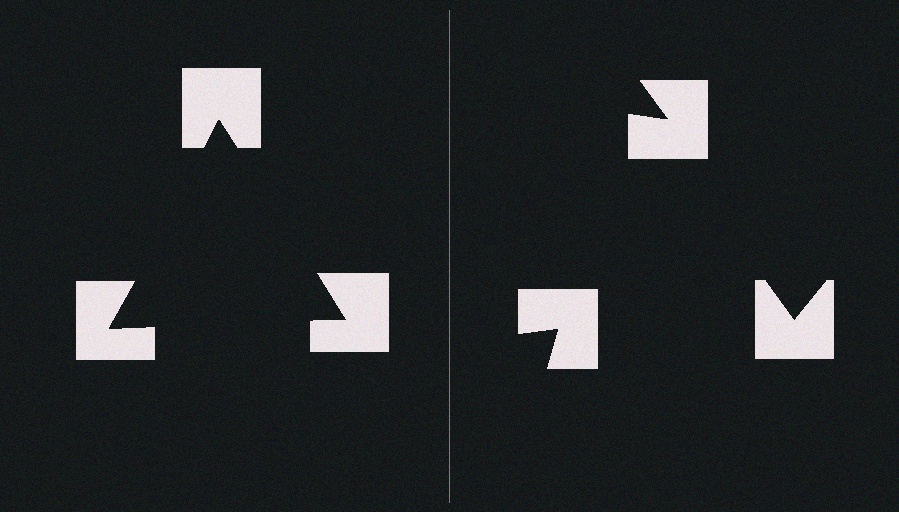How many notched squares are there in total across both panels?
6 — 3 on each side.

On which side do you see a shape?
An illusory triangle appears on the left side. On the right side the wedge cuts are rotated, so no coherent shape forms.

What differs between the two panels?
The notched squares are positioned identically on both sides; only the wedge orientations differ. On the left they align to a triangle; on the right they are misaligned.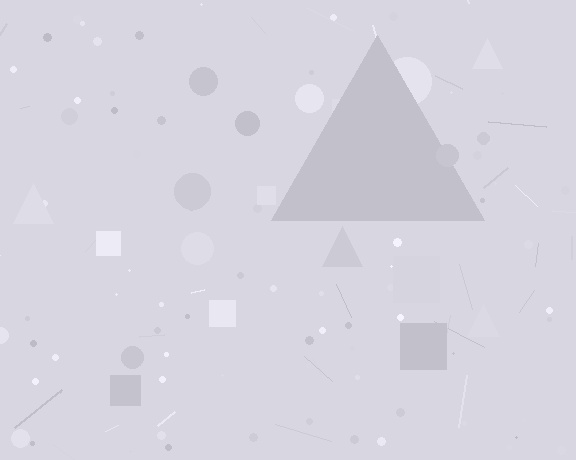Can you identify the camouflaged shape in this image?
The camouflaged shape is a triangle.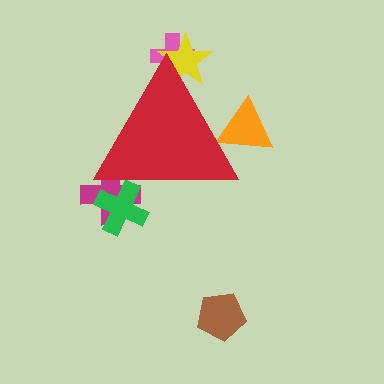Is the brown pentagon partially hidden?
No, the brown pentagon is fully visible.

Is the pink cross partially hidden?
Yes, the pink cross is partially hidden behind the red triangle.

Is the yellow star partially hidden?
Yes, the yellow star is partially hidden behind the red triangle.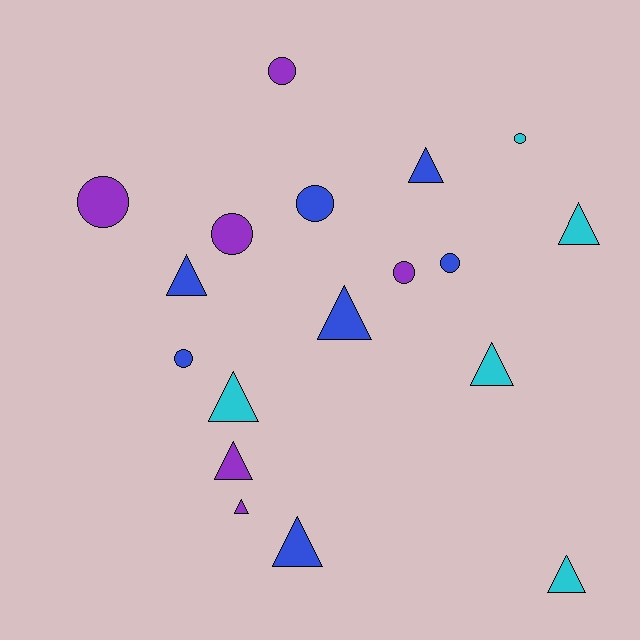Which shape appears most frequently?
Triangle, with 10 objects.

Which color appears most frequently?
Blue, with 7 objects.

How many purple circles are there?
There are 4 purple circles.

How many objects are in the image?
There are 18 objects.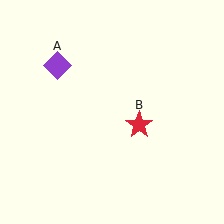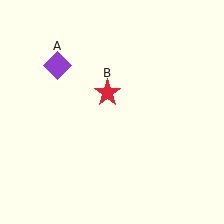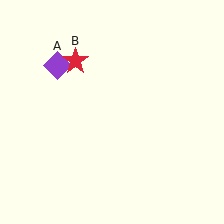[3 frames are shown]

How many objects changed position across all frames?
1 object changed position: red star (object B).